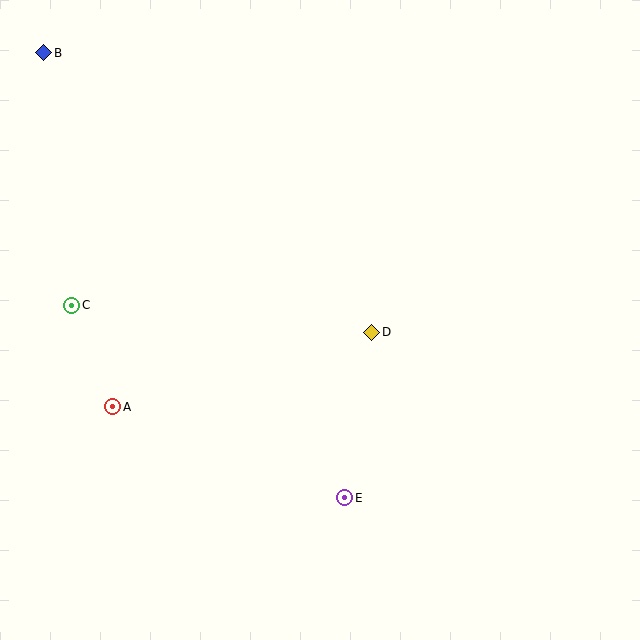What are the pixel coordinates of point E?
Point E is at (345, 498).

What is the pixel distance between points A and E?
The distance between A and E is 249 pixels.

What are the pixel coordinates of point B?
Point B is at (44, 53).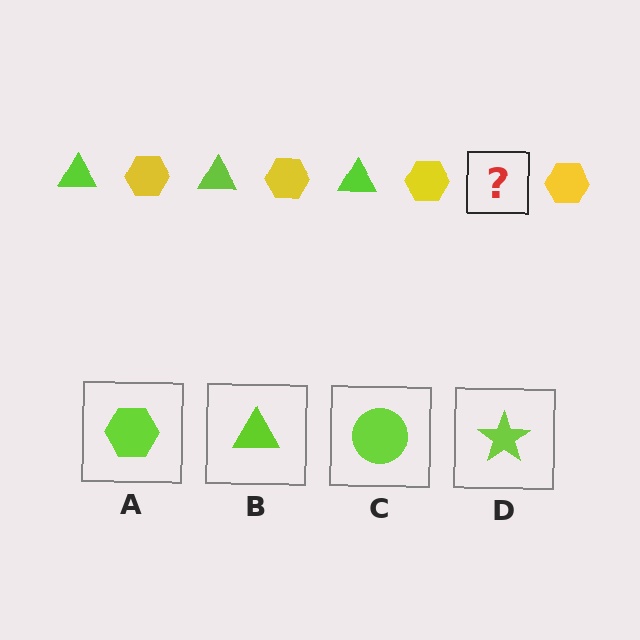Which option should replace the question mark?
Option B.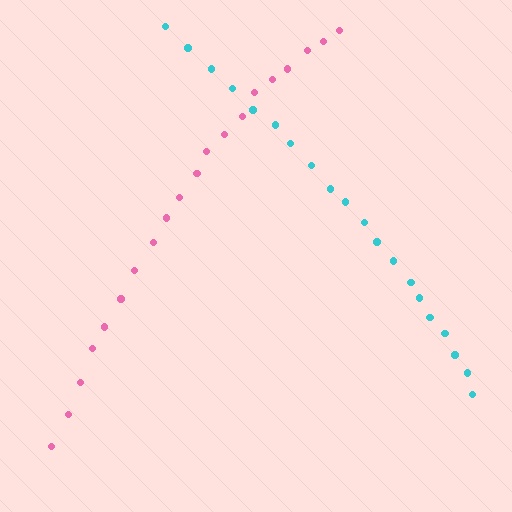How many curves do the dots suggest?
There are 2 distinct paths.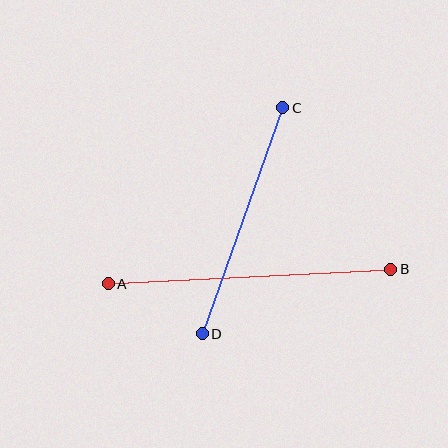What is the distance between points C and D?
The distance is approximately 240 pixels.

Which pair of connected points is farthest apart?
Points A and B are farthest apart.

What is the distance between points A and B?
The distance is approximately 283 pixels.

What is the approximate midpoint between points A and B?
The midpoint is at approximately (249, 277) pixels.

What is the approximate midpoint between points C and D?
The midpoint is at approximately (242, 221) pixels.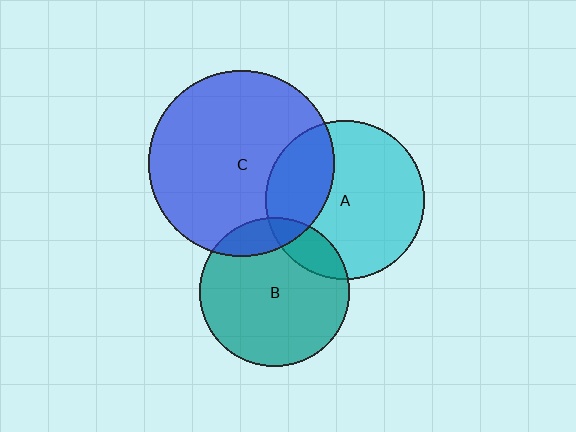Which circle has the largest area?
Circle C (blue).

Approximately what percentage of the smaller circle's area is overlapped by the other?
Approximately 15%.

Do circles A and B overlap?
Yes.